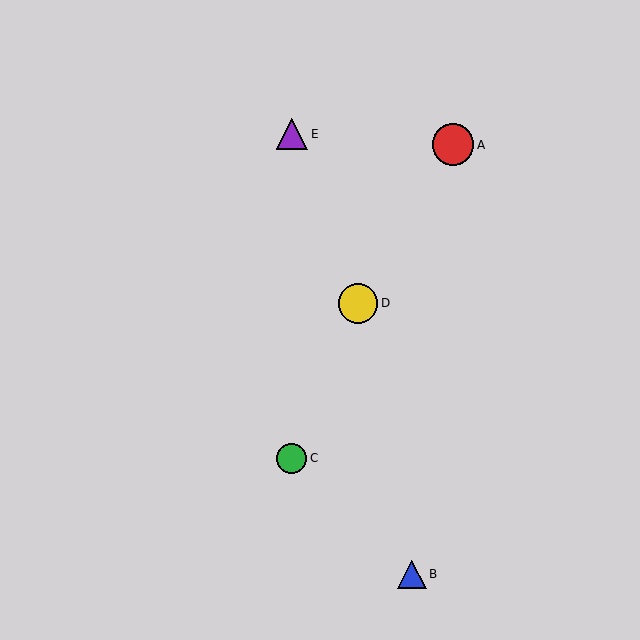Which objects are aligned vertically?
Objects C, E are aligned vertically.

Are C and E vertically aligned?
Yes, both are at x≈292.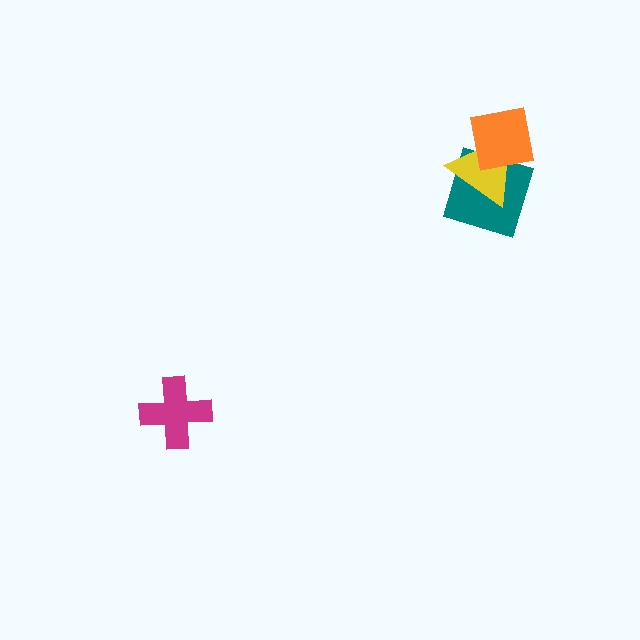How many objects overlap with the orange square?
2 objects overlap with the orange square.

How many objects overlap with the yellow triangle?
2 objects overlap with the yellow triangle.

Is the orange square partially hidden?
No, no other shape covers it.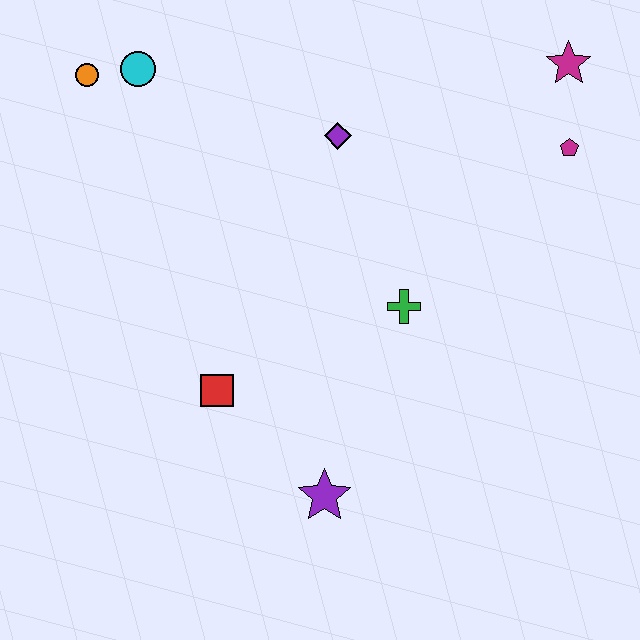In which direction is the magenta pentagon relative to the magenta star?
The magenta pentagon is below the magenta star.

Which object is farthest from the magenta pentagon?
The orange circle is farthest from the magenta pentagon.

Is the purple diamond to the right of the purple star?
Yes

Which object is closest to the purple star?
The red square is closest to the purple star.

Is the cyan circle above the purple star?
Yes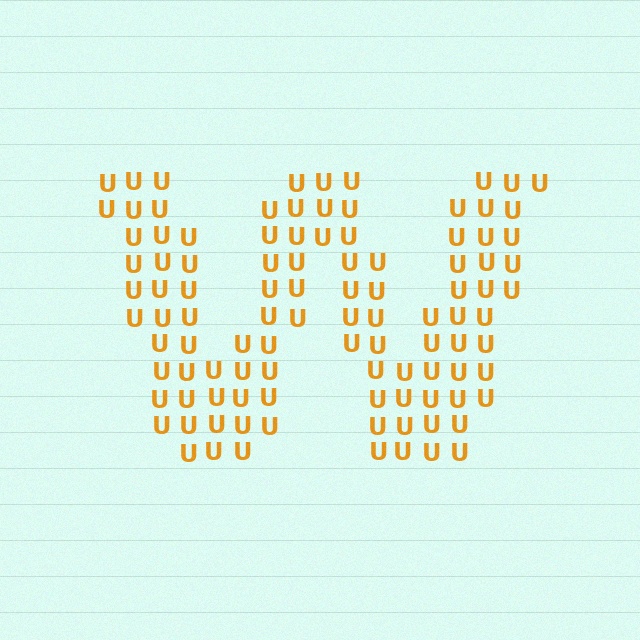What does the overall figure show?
The overall figure shows the letter W.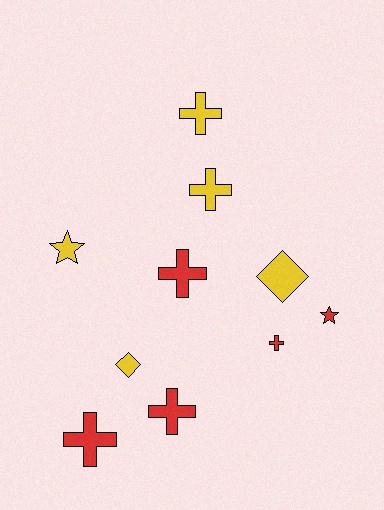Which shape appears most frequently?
Cross, with 6 objects.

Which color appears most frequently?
Red, with 5 objects.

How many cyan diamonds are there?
There are no cyan diamonds.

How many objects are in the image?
There are 10 objects.